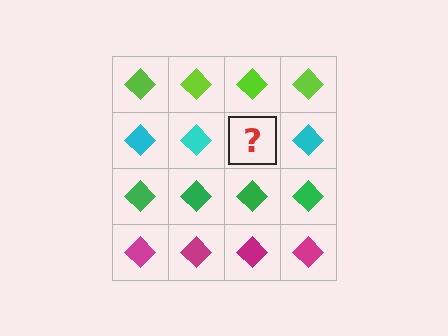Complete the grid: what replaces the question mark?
The question mark should be replaced with a cyan diamond.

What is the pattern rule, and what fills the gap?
The rule is that each row has a consistent color. The gap should be filled with a cyan diamond.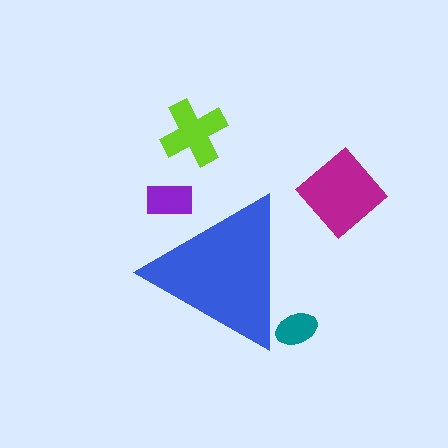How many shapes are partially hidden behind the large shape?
2 shapes are partially hidden.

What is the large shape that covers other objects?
A blue triangle.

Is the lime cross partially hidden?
No, the lime cross is fully visible.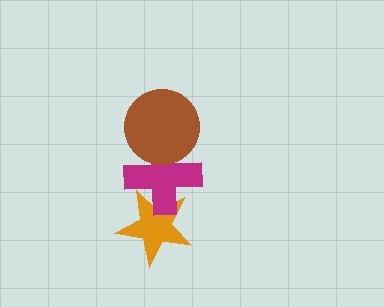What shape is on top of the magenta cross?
The brown circle is on top of the magenta cross.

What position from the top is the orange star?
The orange star is 3rd from the top.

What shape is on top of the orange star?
The magenta cross is on top of the orange star.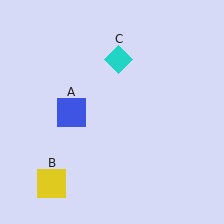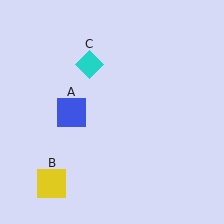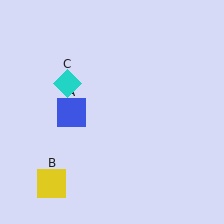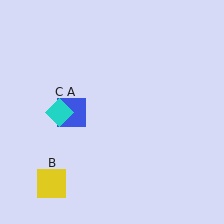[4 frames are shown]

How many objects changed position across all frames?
1 object changed position: cyan diamond (object C).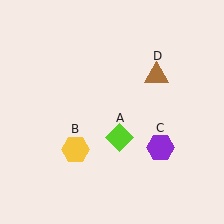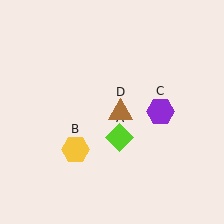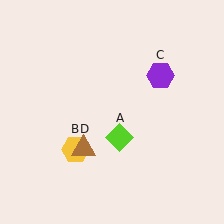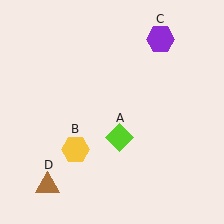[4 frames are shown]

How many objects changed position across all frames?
2 objects changed position: purple hexagon (object C), brown triangle (object D).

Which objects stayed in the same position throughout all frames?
Lime diamond (object A) and yellow hexagon (object B) remained stationary.